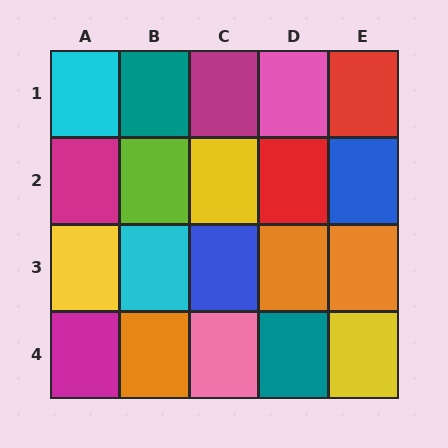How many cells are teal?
2 cells are teal.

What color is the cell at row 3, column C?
Blue.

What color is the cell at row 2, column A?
Magenta.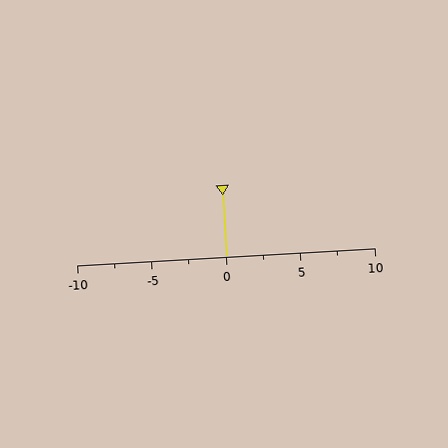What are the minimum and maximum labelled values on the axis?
The axis runs from -10 to 10.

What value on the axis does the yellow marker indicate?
The marker indicates approximately 0.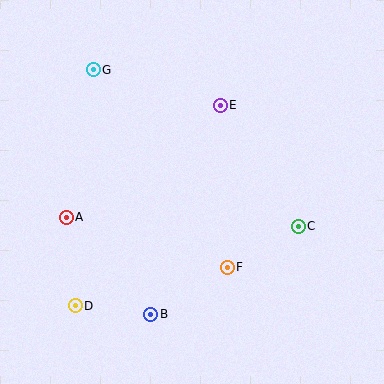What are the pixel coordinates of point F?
Point F is at (227, 267).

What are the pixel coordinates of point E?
Point E is at (220, 105).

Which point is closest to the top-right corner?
Point E is closest to the top-right corner.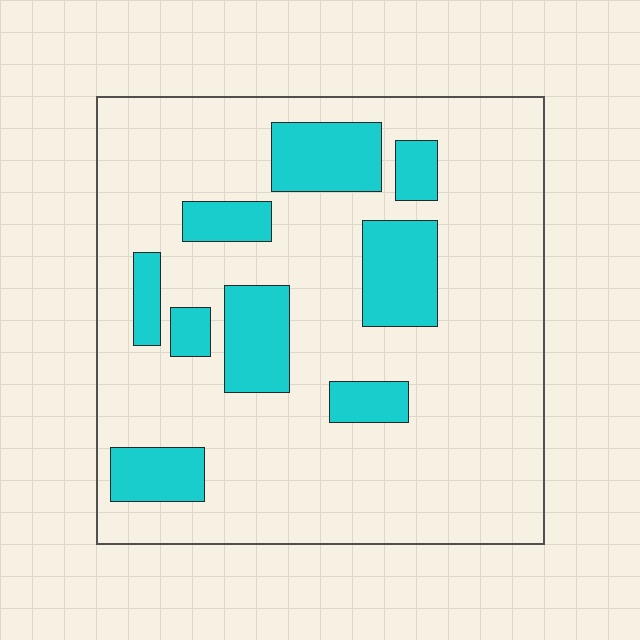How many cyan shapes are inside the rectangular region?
9.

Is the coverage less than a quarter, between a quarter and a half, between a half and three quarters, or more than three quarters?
Less than a quarter.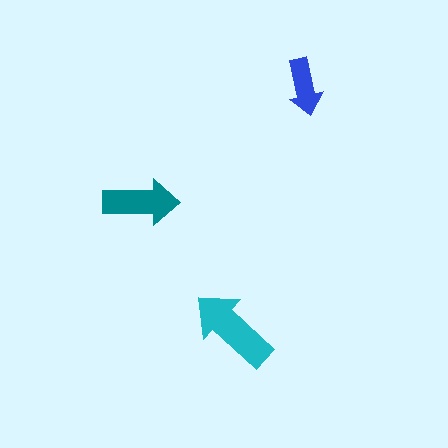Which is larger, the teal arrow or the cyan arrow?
The cyan one.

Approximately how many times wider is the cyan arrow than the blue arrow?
About 1.5 times wider.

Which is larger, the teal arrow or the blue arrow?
The teal one.